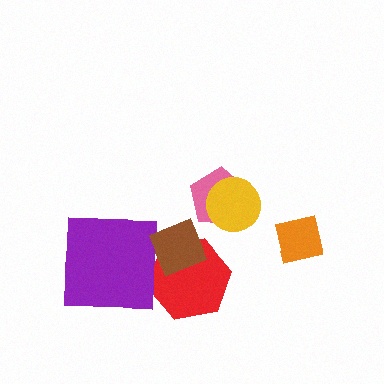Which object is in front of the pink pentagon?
The yellow circle is in front of the pink pentagon.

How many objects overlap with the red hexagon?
1 object overlaps with the red hexagon.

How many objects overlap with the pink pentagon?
1 object overlaps with the pink pentagon.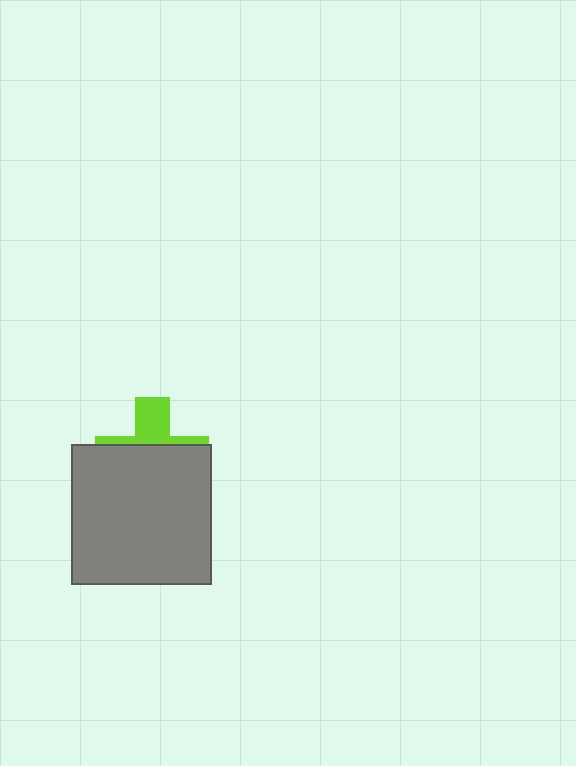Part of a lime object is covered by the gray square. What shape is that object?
It is a cross.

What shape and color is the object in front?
The object in front is a gray square.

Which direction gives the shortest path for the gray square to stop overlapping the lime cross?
Moving down gives the shortest separation.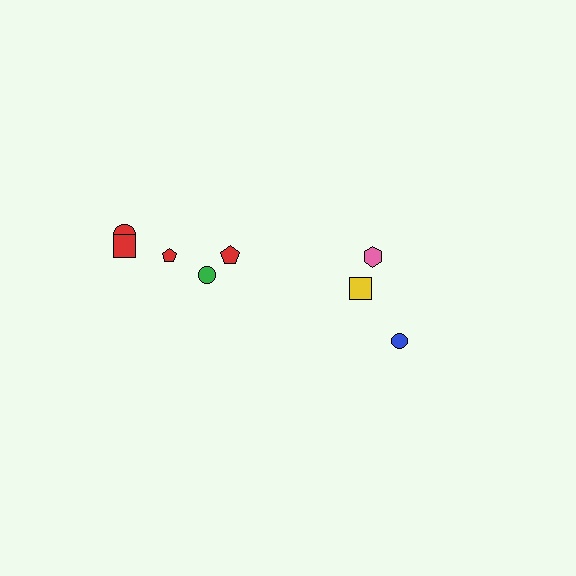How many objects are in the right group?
There are 3 objects.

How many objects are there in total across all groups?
There are 8 objects.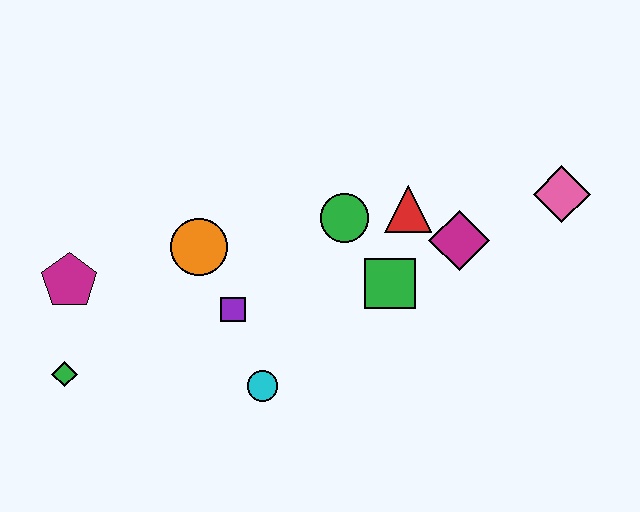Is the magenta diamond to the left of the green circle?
No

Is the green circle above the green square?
Yes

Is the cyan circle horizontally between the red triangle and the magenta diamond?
No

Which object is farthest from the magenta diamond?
The green diamond is farthest from the magenta diamond.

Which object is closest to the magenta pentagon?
The green diamond is closest to the magenta pentagon.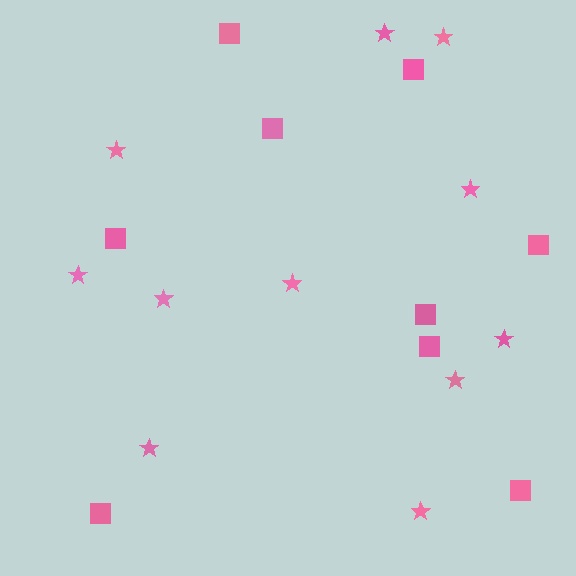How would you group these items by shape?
There are 2 groups: one group of stars (11) and one group of squares (9).